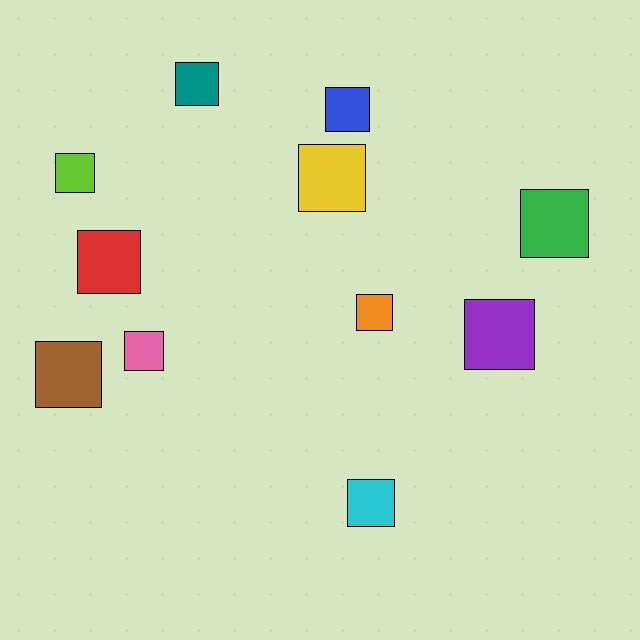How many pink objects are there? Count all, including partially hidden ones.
There is 1 pink object.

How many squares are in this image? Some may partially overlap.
There are 11 squares.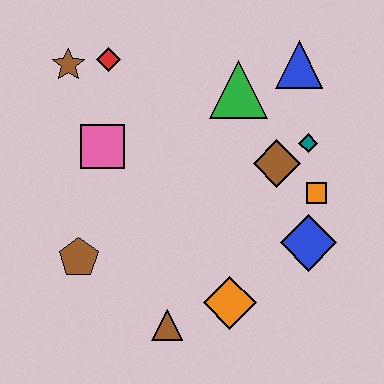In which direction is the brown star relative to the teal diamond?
The brown star is to the left of the teal diamond.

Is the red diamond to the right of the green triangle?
No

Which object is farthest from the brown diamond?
The brown star is farthest from the brown diamond.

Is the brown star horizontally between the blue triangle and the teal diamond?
No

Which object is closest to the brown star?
The red diamond is closest to the brown star.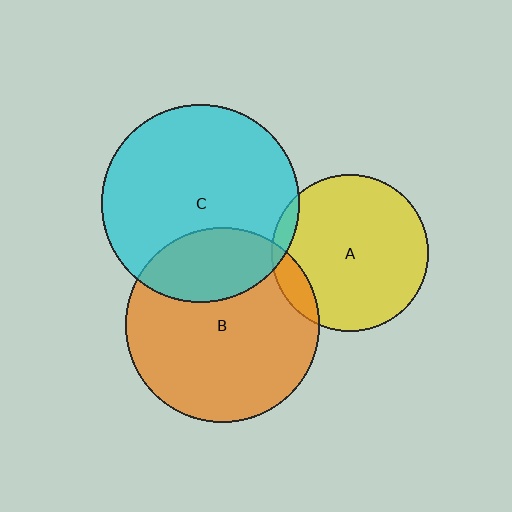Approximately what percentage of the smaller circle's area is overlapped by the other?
Approximately 25%.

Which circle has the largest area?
Circle C (cyan).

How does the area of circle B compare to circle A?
Approximately 1.5 times.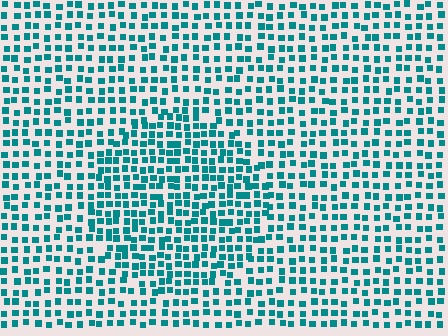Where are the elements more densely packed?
The elements are more densely packed inside the circle boundary.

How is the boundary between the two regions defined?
The boundary is defined by a change in element density (approximately 1.5x ratio). All elements are the same color, size, and shape.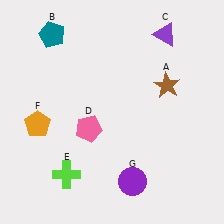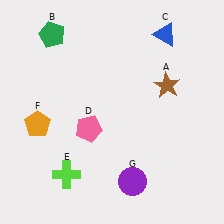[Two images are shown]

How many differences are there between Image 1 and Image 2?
There are 2 differences between the two images.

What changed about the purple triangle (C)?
In Image 1, C is purple. In Image 2, it changed to blue.